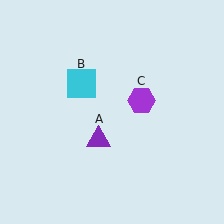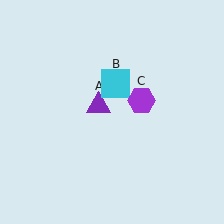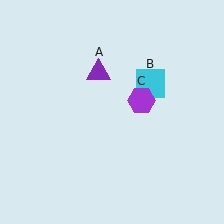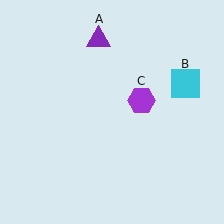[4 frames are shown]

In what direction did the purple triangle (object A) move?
The purple triangle (object A) moved up.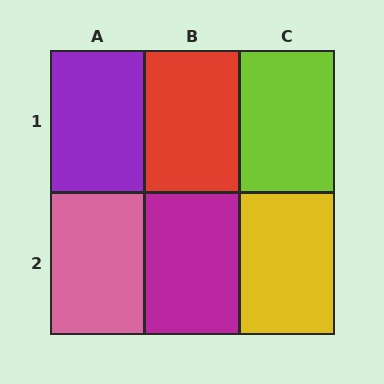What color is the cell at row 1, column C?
Lime.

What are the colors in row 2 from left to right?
Pink, magenta, yellow.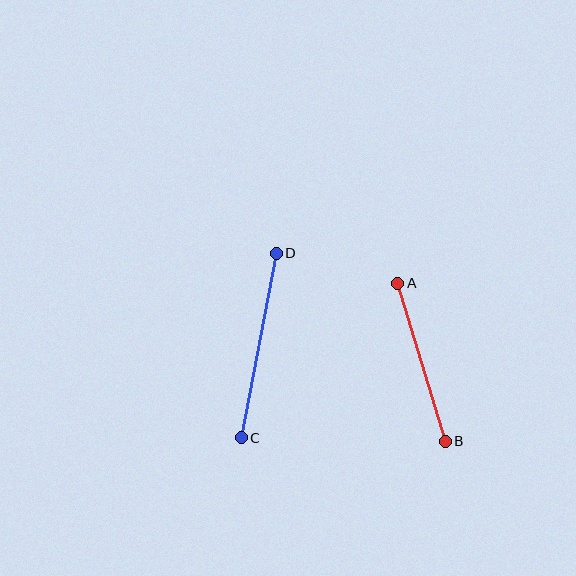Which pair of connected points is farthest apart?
Points C and D are farthest apart.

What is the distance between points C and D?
The distance is approximately 188 pixels.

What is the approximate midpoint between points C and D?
The midpoint is at approximately (259, 345) pixels.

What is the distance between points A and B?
The distance is approximately 165 pixels.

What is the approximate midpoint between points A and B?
The midpoint is at approximately (421, 362) pixels.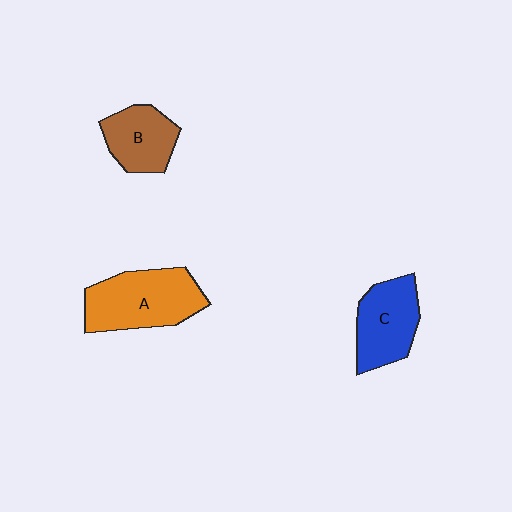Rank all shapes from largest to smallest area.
From largest to smallest: A (orange), C (blue), B (brown).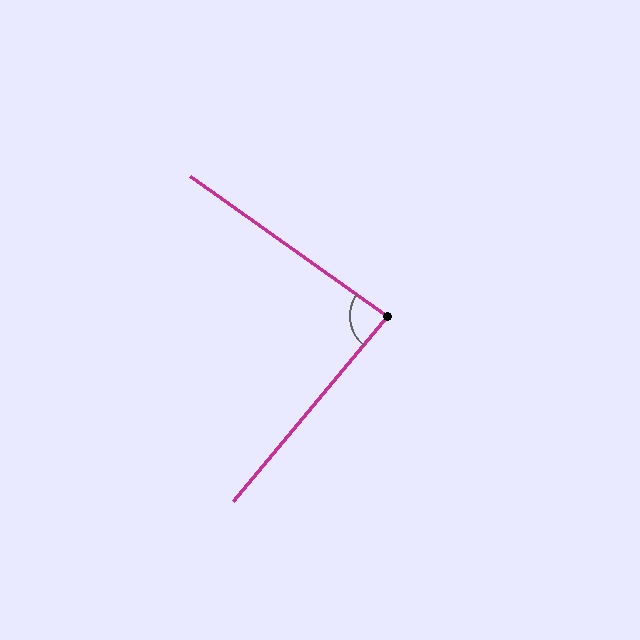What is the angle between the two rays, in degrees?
Approximately 85 degrees.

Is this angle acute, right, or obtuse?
It is approximately a right angle.